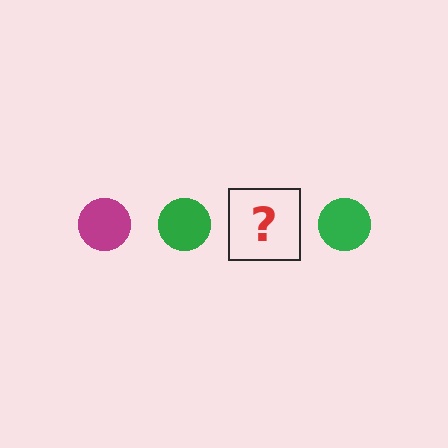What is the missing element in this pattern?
The missing element is a magenta circle.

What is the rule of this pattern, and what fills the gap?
The rule is that the pattern cycles through magenta, green circles. The gap should be filled with a magenta circle.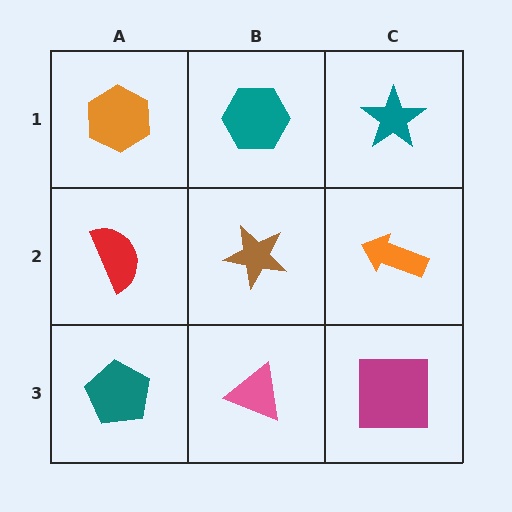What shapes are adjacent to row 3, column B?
A brown star (row 2, column B), a teal pentagon (row 3, column A), a magenta square (row 3, column C).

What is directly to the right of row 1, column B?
A teal star.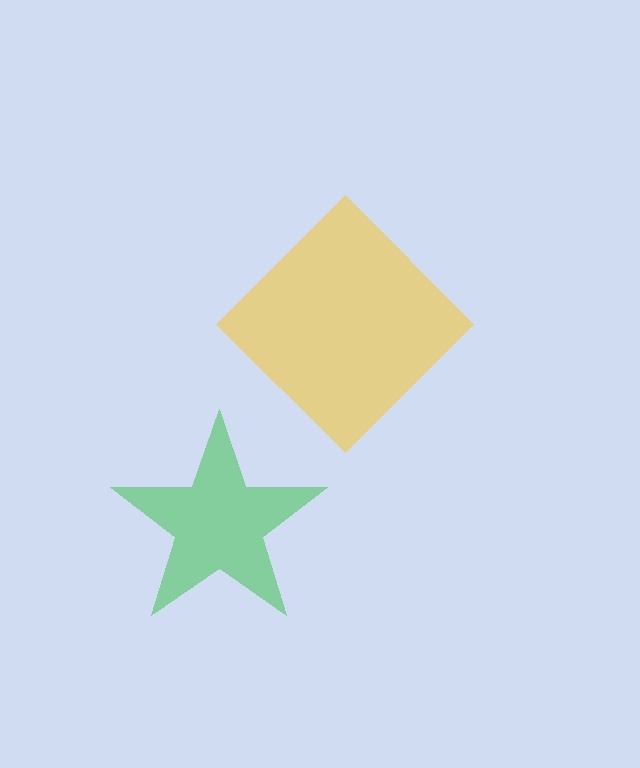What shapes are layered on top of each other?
The layered shapes are: a yellow diamond, a green star.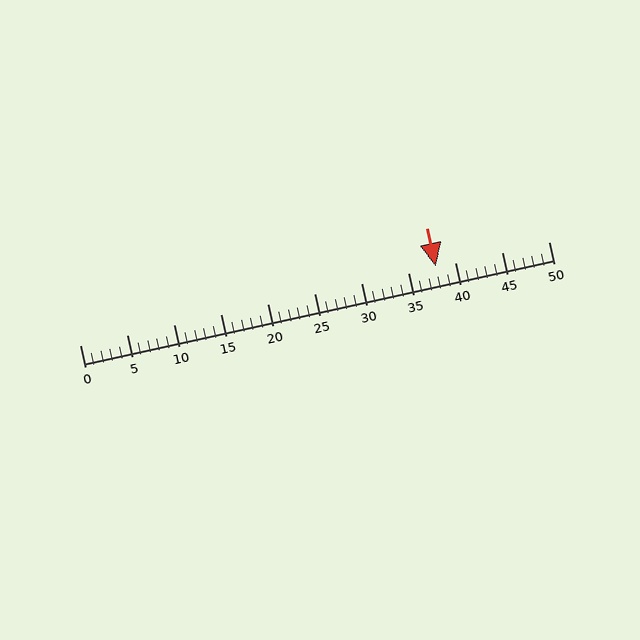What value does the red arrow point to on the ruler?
The red arrow points to approximately 38.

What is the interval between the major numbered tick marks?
The major tick marks are spaced 5 units apart.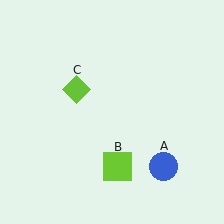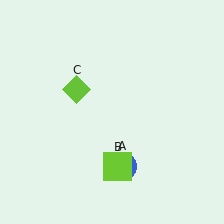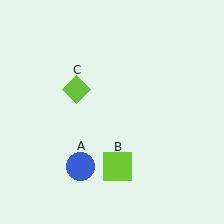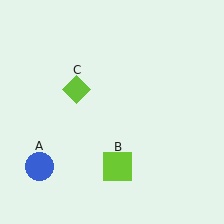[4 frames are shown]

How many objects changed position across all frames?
1 object changed position: blue circle (object A).